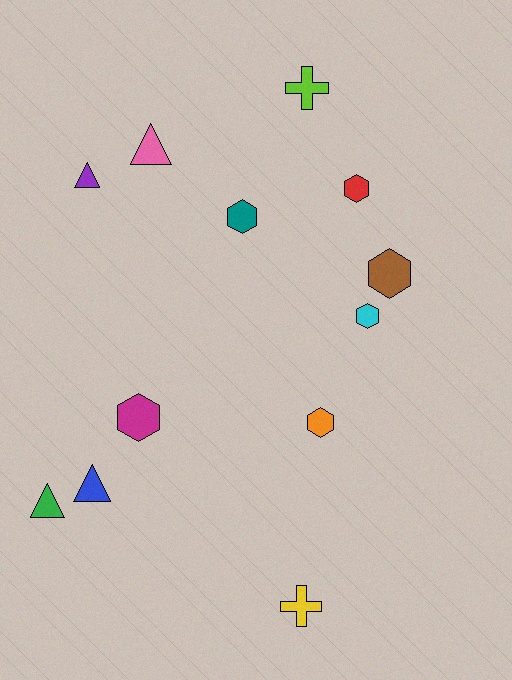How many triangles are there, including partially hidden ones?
There are 4 triangles.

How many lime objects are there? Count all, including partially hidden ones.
There is 1 lime object.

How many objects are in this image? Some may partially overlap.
There are 12 objects.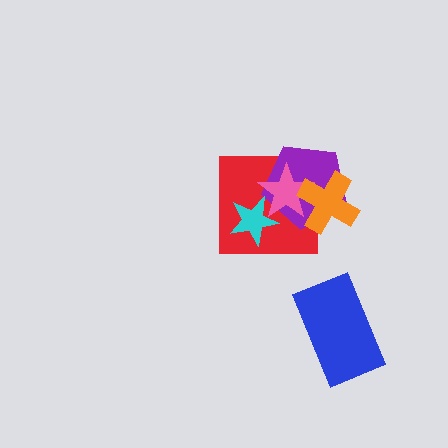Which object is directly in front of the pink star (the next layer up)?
The cyan star is directly in front of the pink star.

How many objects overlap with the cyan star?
3 objects overlap with the cyan star.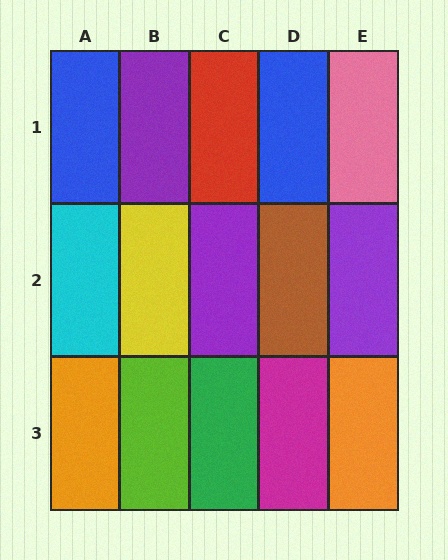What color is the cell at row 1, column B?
Purple.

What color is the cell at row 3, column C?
Green.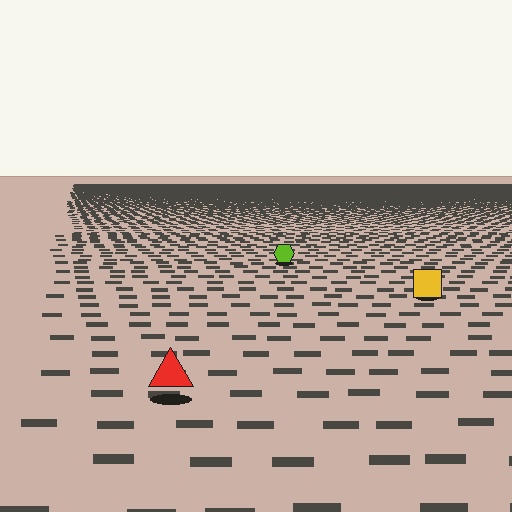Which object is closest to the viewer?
The red triangle is closest. The texture marks near it are larger and more spread out.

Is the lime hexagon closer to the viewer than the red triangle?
No. The red triangle is closer — you can tell from the texture gradient: the ground texture is coarser near it.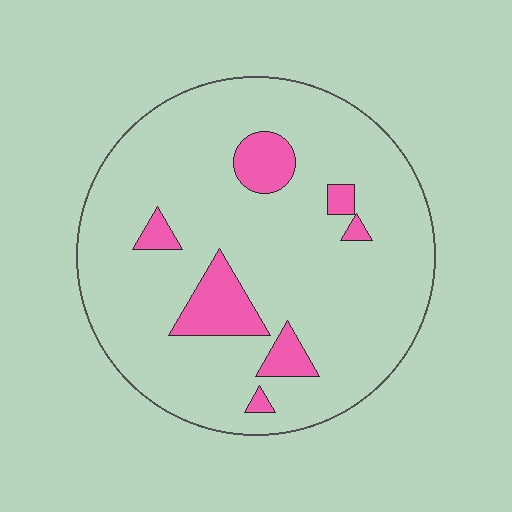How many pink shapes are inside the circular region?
7.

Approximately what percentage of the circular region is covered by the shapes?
Approximately 10%.